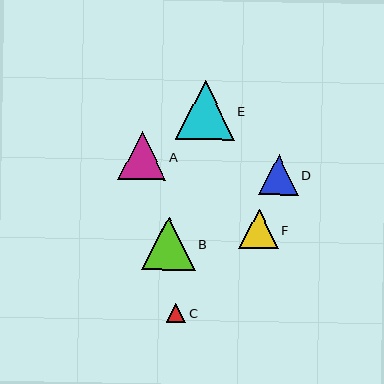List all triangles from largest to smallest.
From largest to smallest: E, B, A, D, F, C.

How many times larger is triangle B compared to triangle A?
Triangle B is approximately 1.1 times the size of triangle A.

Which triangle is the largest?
Triangle E is the largest with a size of approximately 59 pixels.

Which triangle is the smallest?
Triangle C is the smallest with a size of approximately 19 pixels.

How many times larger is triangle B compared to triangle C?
Triangle B is approximately 2.8 times the size of triangle C.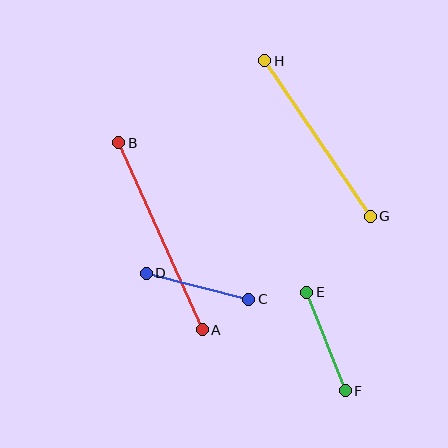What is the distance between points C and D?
The distance is approximately 106 pixels.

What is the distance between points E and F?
The distance is approximately 106 pixels.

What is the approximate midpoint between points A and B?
The midpoint is at approximately (161, 236) pixels.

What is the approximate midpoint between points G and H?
The midpoint is at approximately (318, 139) pixels.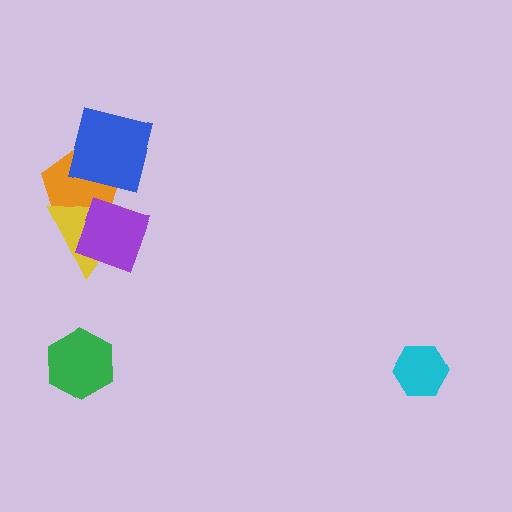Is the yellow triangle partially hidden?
Yes, it is partially covered by another shape.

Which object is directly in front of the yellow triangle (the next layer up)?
The blue square is directly in front of the yellow triangle.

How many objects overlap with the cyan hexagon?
0 objects overlap with the cyan hexagon.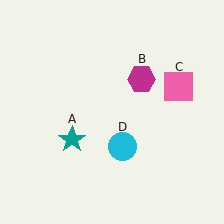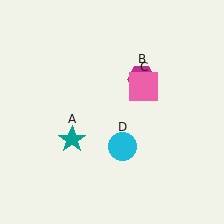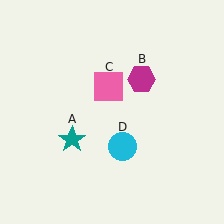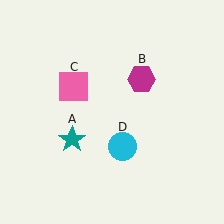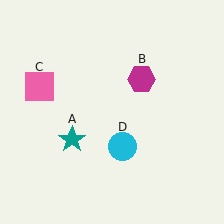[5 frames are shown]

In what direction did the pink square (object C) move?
The pink square (object C) moved left.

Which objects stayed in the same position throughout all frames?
Teal star (object A) and magenta hexagon (object B) and cyan circle (object D) remained stationary.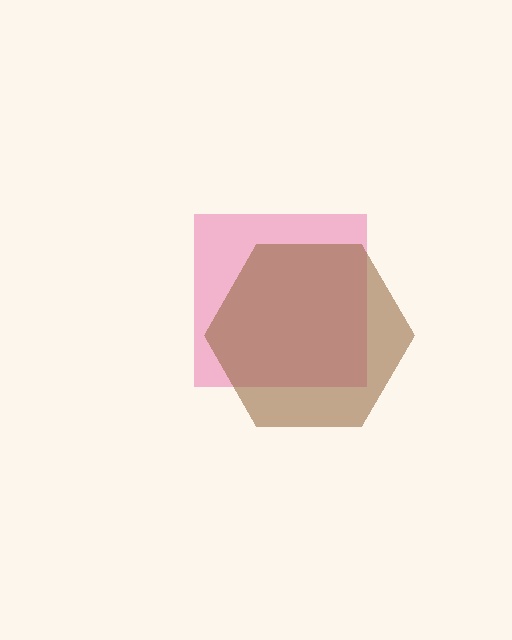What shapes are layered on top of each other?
The layered shapes are: a pink square, a brown hexagon.